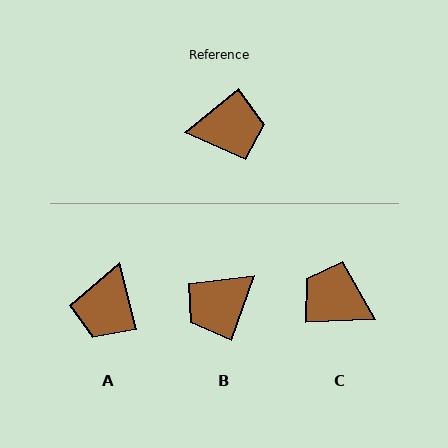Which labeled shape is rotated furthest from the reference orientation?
B, about 149 degrees away.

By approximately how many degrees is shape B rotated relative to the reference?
Approximately 149 degrees clockwise.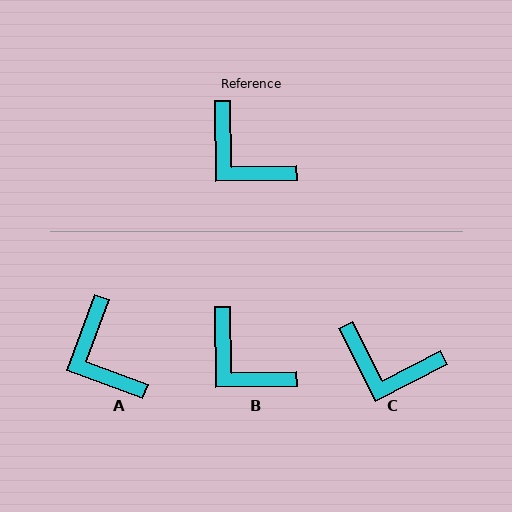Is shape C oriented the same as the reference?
No, it is off by about 26 degrees.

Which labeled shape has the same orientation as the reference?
B.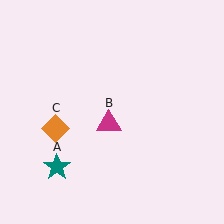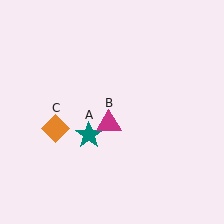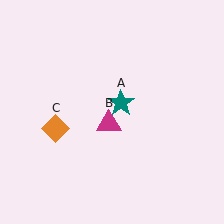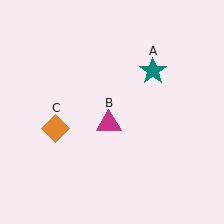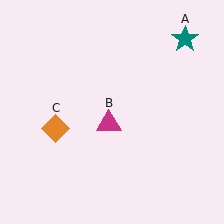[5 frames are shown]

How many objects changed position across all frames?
1 object changed position: teal star (object A).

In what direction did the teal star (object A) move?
The teal star (object A) moved up and to the right.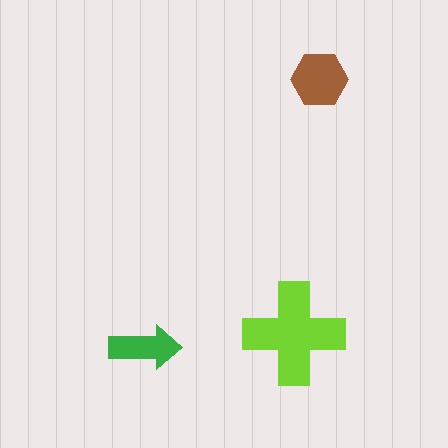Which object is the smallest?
The green arrow.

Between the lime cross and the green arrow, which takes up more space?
The lime cross.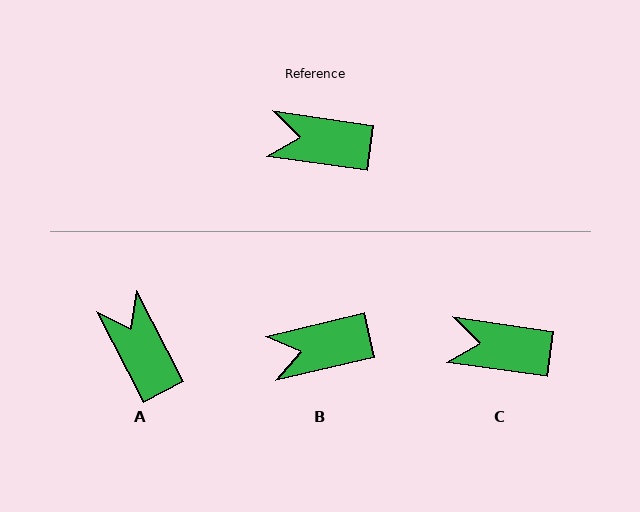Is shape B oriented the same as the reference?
No, it is off by about 22 degrees.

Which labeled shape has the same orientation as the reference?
C.